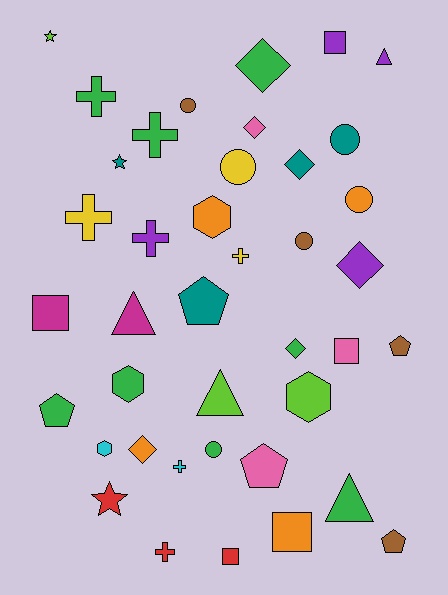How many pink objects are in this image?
There are 3 pink objects.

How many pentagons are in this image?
There are 5 pentagons.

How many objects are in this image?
There are 40 objects.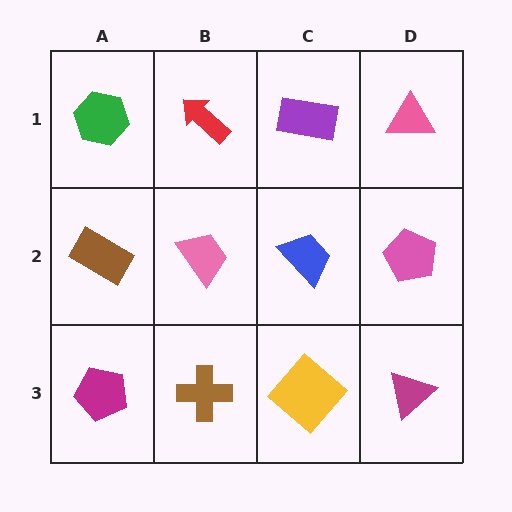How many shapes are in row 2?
4 shapes.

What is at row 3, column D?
A magenta triangle.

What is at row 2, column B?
A pink trapezoid.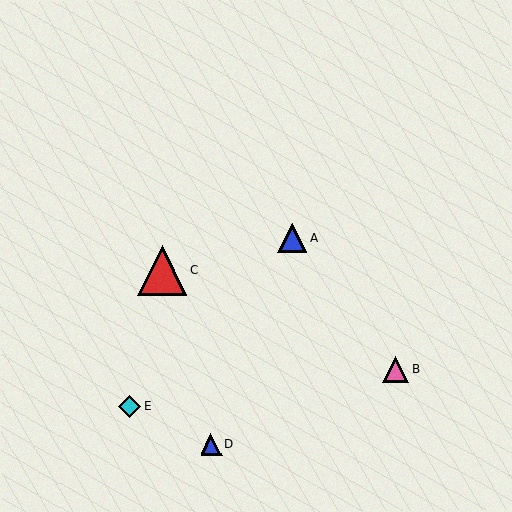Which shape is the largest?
The red triangle (labeled C) is the largest.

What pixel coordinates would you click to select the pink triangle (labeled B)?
Click at (396, 369) to select the pink triangle B.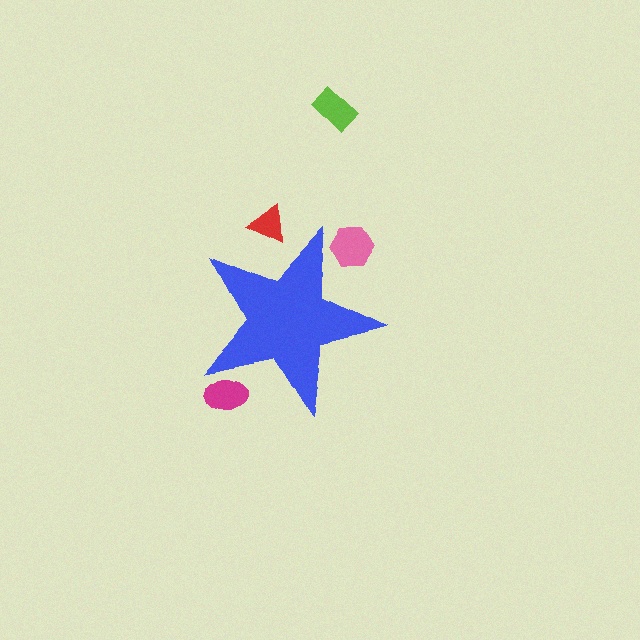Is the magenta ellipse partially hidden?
Yes, the magenta ellipse is partially hidden behind the blue star.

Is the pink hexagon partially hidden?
Yes, the pink hexagon is partially hidden behind the blue star.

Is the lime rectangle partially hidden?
No, the lime rectangle is fully visible.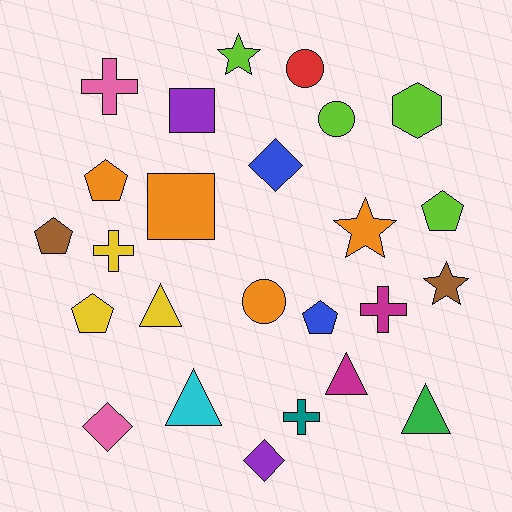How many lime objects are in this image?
There are 4 lime objects.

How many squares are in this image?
There are 2 squares.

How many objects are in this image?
There are 25 objects.